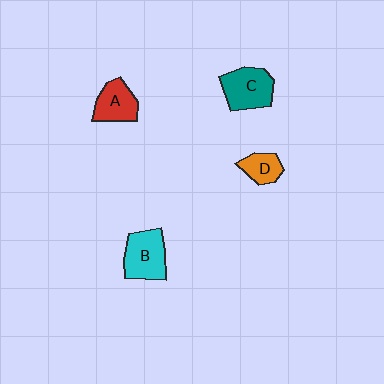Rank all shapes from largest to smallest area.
From largest to smallest: B (cyan), C (teal), A (red), D (orange).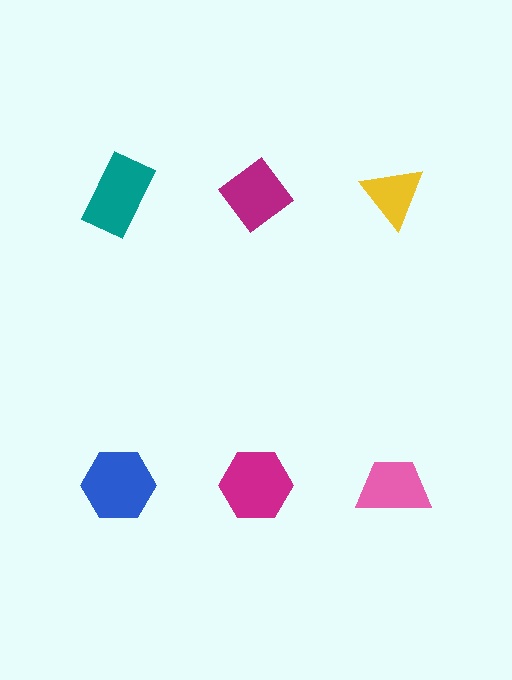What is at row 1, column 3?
A yellow triangle.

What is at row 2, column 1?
A blue hexagon.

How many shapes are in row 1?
3 shapes.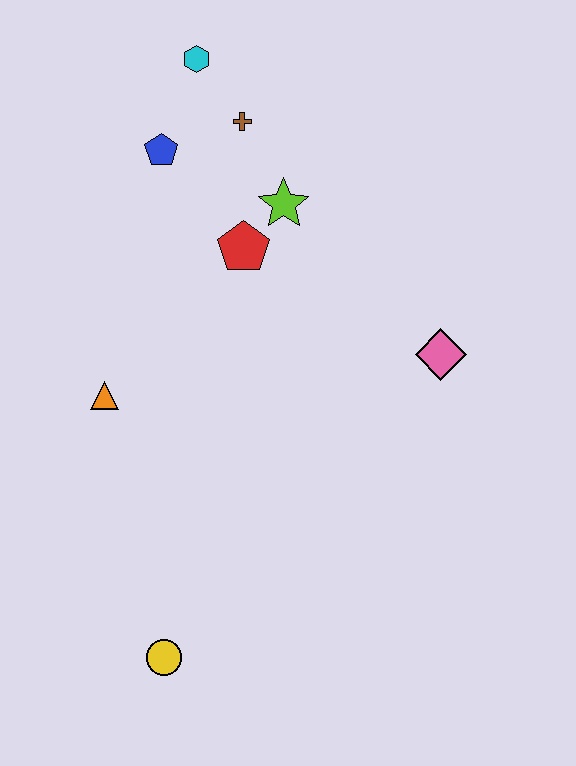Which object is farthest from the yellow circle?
The cyan hexagon is farthest from the yellow circle.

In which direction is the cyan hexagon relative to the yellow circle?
The cyan hexagon is above the yellow circle.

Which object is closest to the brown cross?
The cyan hexagon is closest to the brown cross.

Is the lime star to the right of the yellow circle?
Yes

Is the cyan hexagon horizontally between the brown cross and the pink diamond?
No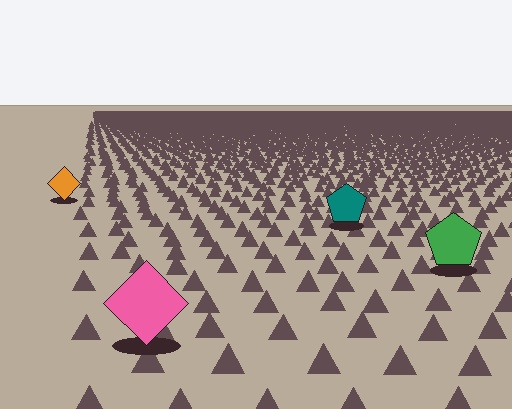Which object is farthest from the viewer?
The orange diamond is farthest from the viewer. It appears smaller and the ground texture around it is denser.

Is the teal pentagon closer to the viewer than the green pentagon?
No. The green pentagon is closer — you can tell from the texture gradient: the ground texture is coarser near it.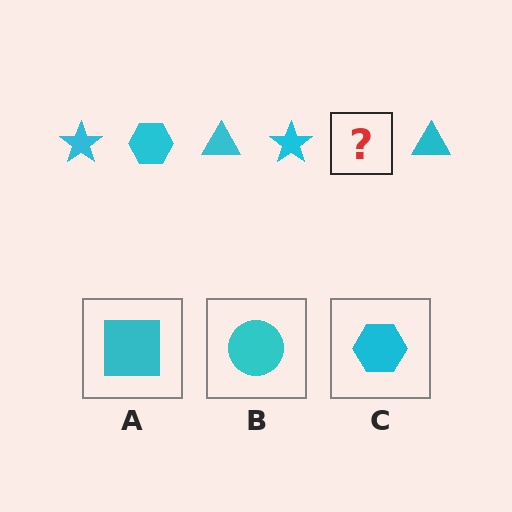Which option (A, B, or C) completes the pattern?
C.